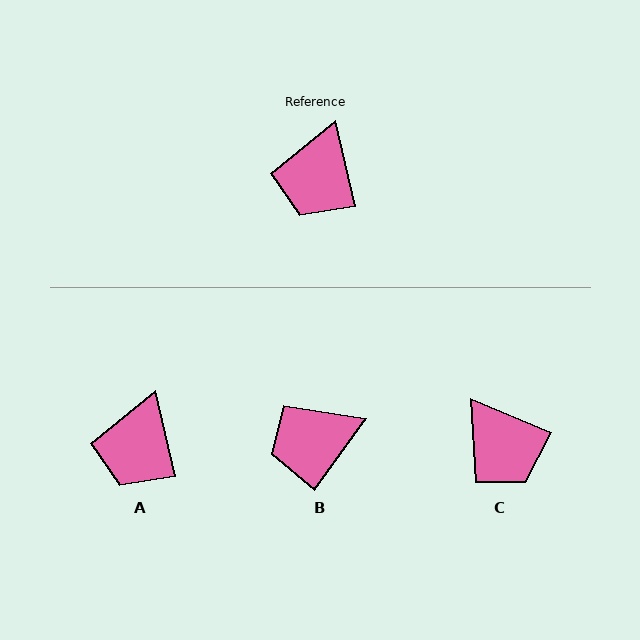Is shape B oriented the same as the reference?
No, it is off by about 48 degrees.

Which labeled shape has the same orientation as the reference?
A.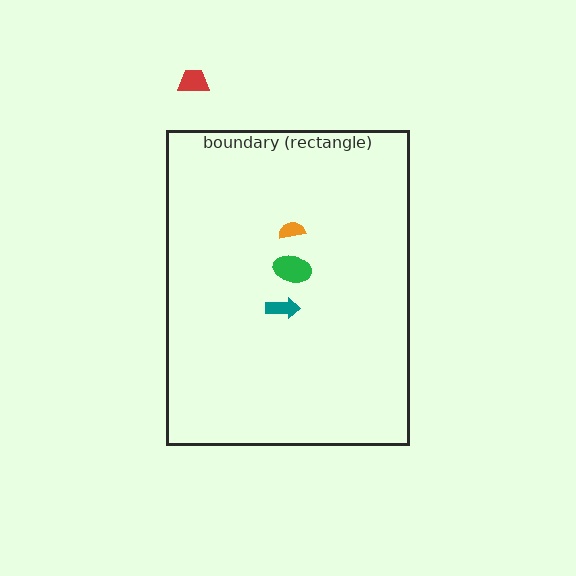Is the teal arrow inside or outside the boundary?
Inside.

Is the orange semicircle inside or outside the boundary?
Inside.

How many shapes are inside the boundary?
3 inside, 1 outside.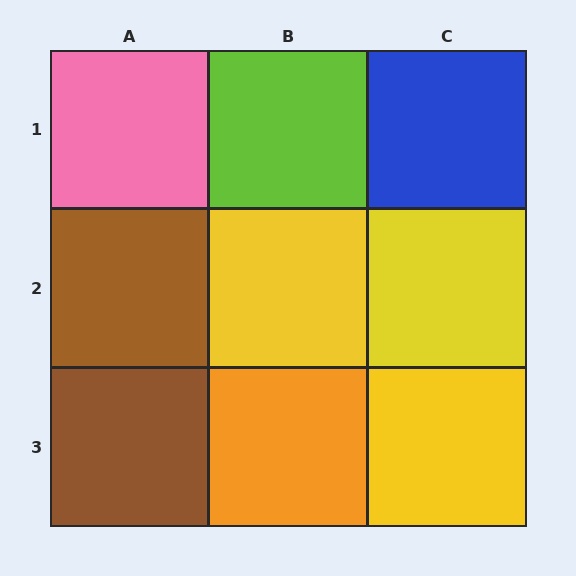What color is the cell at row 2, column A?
Brown.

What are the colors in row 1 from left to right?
Pink, lime, blue.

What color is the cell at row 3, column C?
Yellow.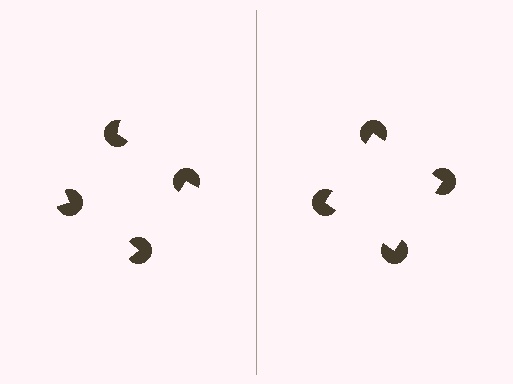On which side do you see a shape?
An illusory square appears on the right side. On the left side the wedge cuts are rotated, so no coherent shape forms.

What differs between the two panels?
The pac-man discs are positioned identically on both sides; only the wedge orientations differ. On the right they align to a square; on the left they are misaligned.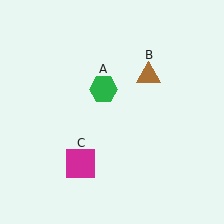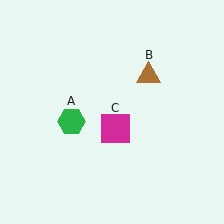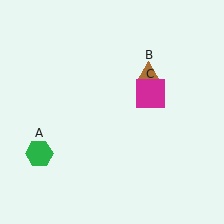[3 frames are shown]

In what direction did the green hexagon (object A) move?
The green hexagon (object A) moved down and to the left.